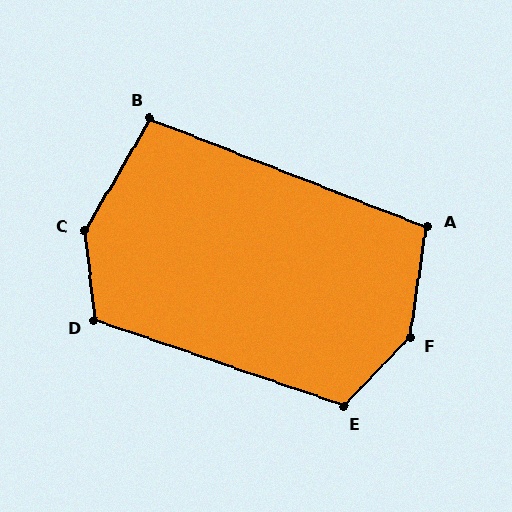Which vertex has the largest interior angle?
F, at approximately 145 degrees.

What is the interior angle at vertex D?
Approximately 116 degrees (obtuse).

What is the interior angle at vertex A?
Approximately 102 degrees (obtuse).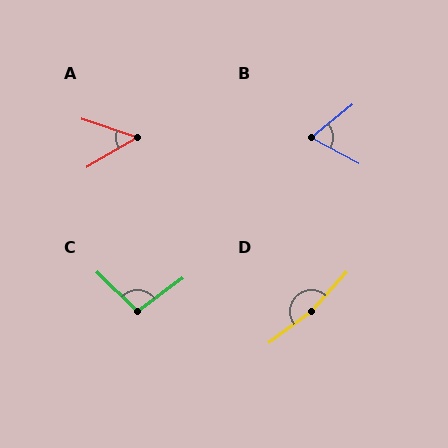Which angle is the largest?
D, at approximately 169 degrees.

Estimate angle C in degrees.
Approximately 100 degrees.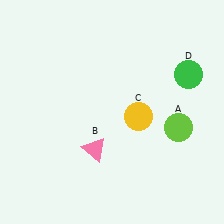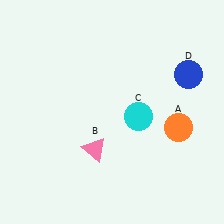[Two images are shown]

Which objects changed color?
A changed from lime to orange. C changed from yellow to cyan. D changed from green to blue.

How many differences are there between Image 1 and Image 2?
There are 3 differences between the two images.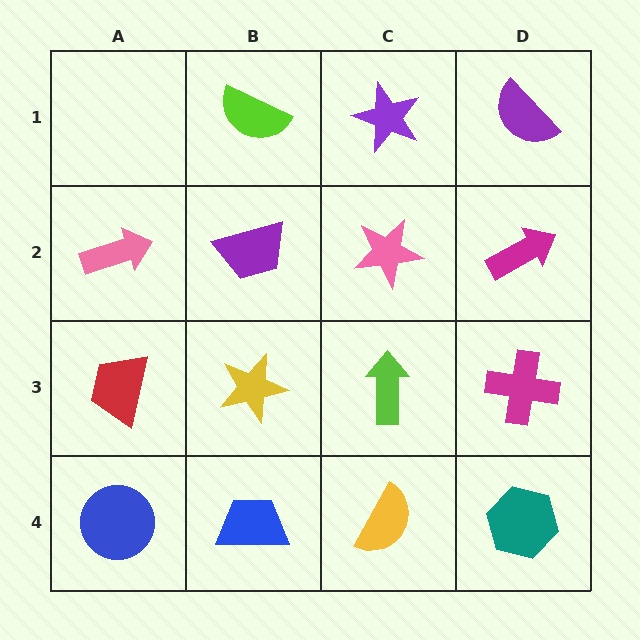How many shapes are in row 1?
3 shapes.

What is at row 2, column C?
A pink star.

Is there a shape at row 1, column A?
No, that cell is empty.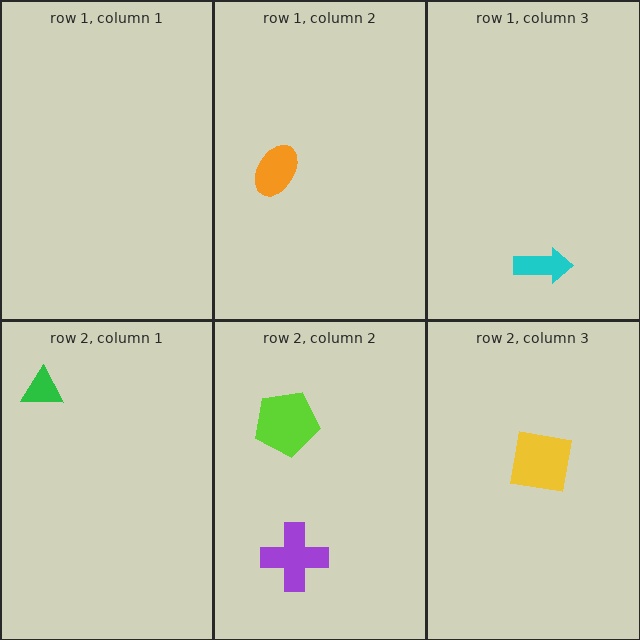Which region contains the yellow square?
The row 2, column 3 region.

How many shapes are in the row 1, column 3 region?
1.